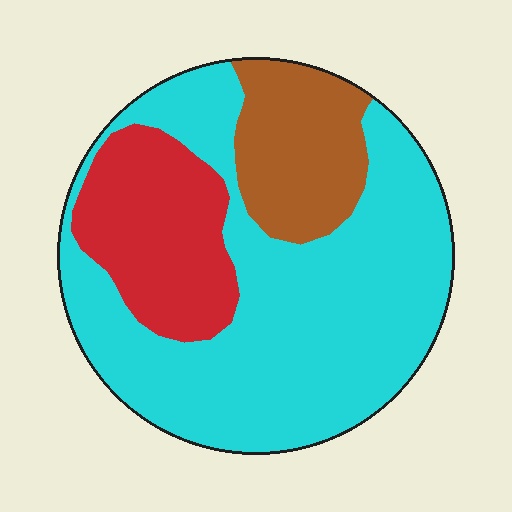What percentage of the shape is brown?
Brown takes up between a sixth and a third of the shape.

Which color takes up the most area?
Cyan, at roughly 65%.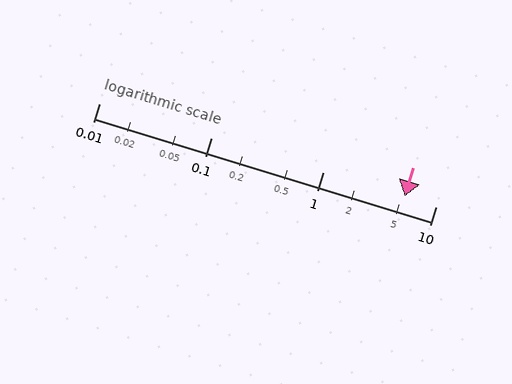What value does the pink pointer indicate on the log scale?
The pointer indicates approximately 5.3.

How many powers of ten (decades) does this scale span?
The scale spans 3 decades, from 0.01 to 10.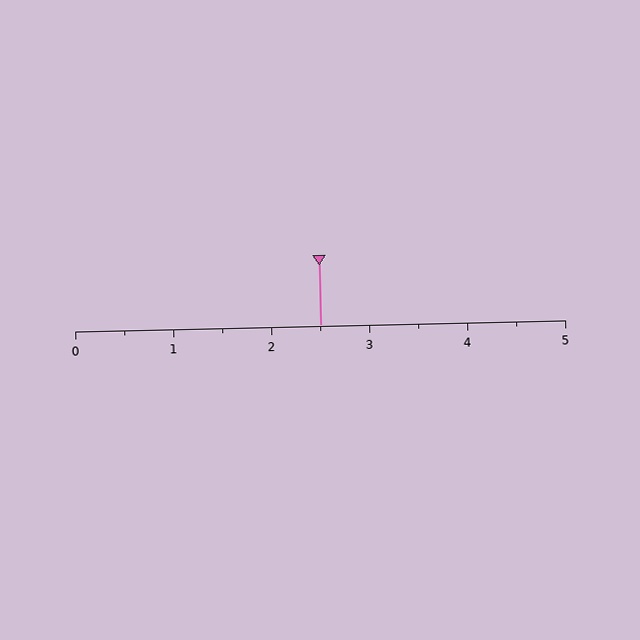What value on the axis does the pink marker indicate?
The marker indicates approximately 2.5.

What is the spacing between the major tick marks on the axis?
The major ticks are spaced 1 apart.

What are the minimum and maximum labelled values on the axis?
The axis runs from 0 to 5.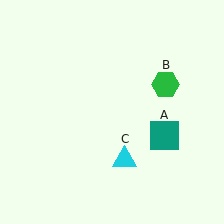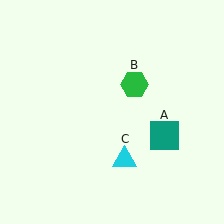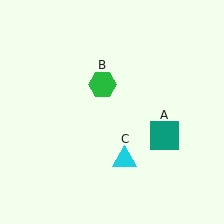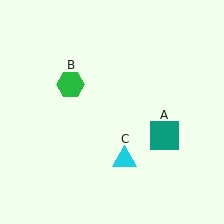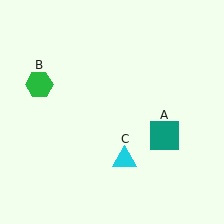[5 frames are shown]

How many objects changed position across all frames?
1 object changed position: green hexagon (object B).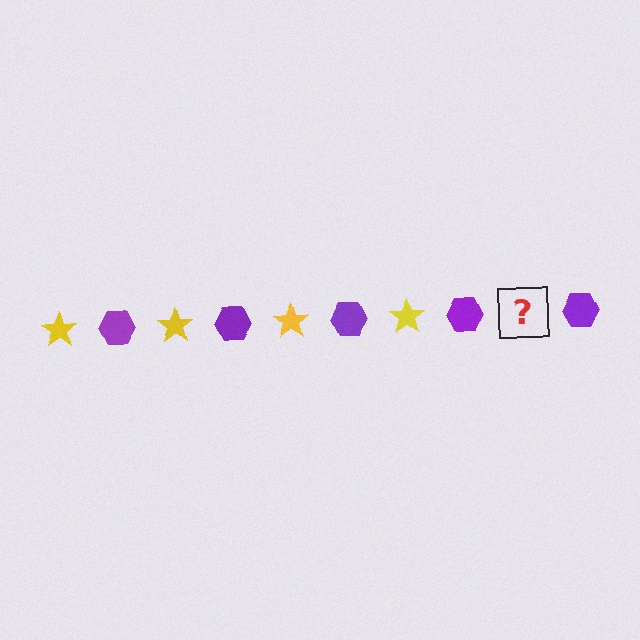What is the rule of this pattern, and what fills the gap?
The rule is that the pattern alternates between yellow star and purple hexagon. The gap should be filled with a yellow star.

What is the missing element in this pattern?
The missing element is a yellow star.